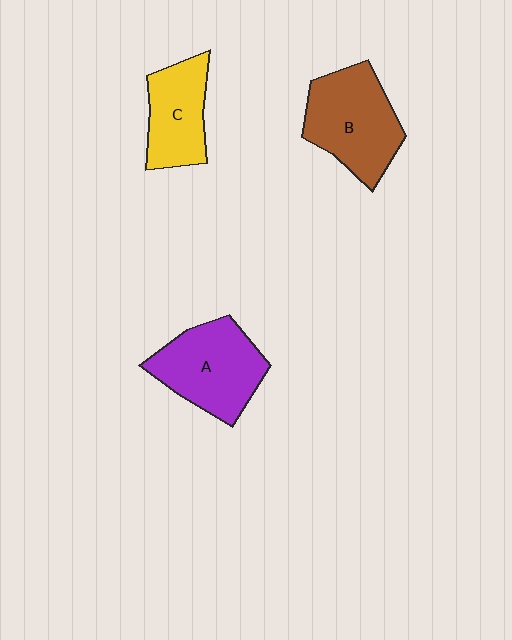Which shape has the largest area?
Shape B (brown).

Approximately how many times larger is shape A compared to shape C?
Approximately 1.3 times.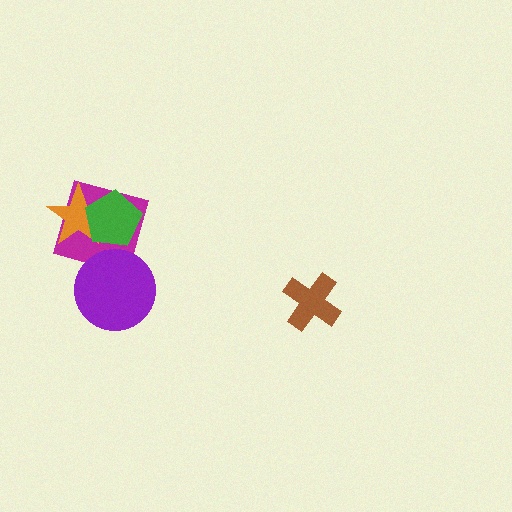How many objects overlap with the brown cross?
0 objects overlap with the brown cross.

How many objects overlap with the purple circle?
1 object overlaps with the purple circle.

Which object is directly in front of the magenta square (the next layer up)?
The orange star is directly in front of the magenta square.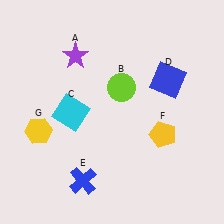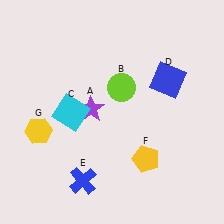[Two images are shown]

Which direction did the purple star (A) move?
The purple star (A) moved down.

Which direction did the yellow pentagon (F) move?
The yellow pentagon (F) moved down.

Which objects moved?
The objects that moved are: the purple star (A), the yellow pentagon (F).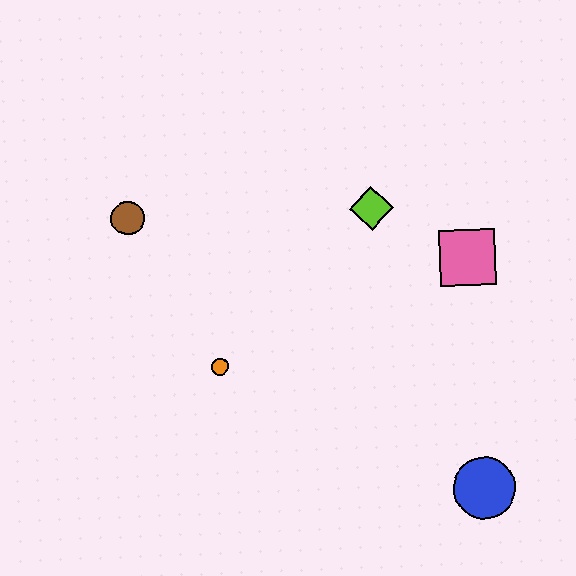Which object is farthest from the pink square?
The brown circle is farthest from the pink square.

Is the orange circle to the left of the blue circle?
Yes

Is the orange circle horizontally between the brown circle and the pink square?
Yes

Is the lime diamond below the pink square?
No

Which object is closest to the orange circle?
The brown circle is closest to the orange circle.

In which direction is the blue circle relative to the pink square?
The blue circle is below the pink square.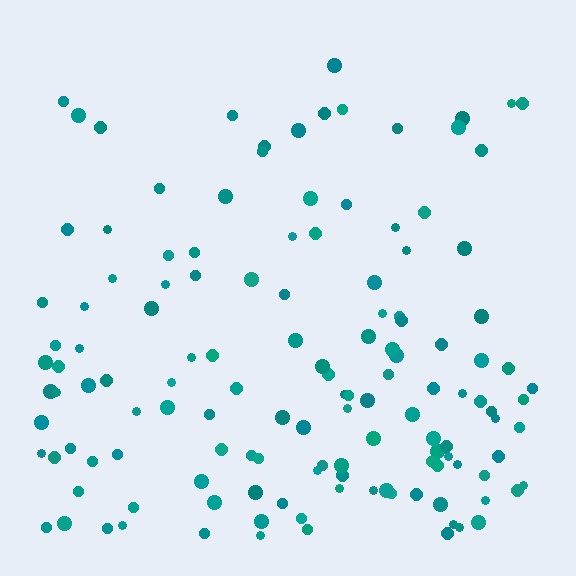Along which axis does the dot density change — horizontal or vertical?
Vertical.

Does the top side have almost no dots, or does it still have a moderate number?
Still a moderate number, just noticeably fewer than the bottom.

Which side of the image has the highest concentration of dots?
The bottom.